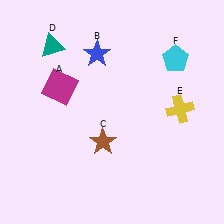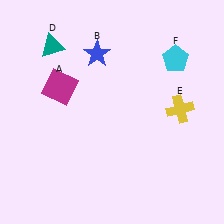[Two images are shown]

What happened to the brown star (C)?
The brown star (C) was removed in Image 2. It was in the bottom-left area of Image 1.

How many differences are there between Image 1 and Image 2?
There is 1 difference between the two images.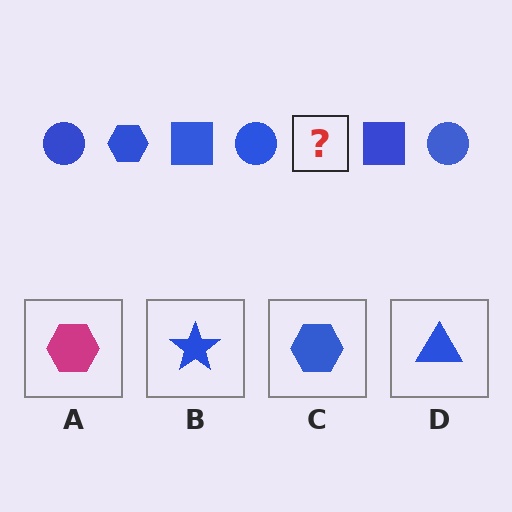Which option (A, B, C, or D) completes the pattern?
C.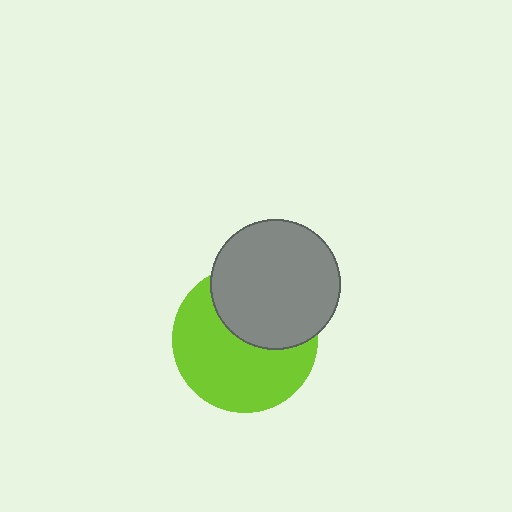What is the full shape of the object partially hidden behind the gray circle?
The partially hidden object is a lime circle.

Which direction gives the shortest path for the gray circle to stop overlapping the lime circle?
Moving up gives the shortest separation.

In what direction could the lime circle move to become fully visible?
The lime circle could move down. That would shift it out from behind the gray circle entirely.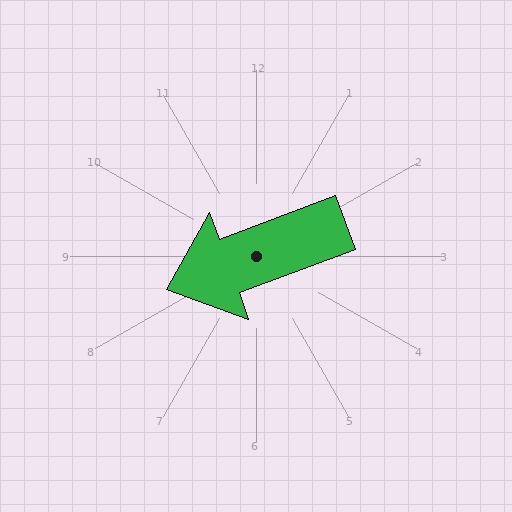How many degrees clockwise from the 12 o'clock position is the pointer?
Approximately 250 degrees.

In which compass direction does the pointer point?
West.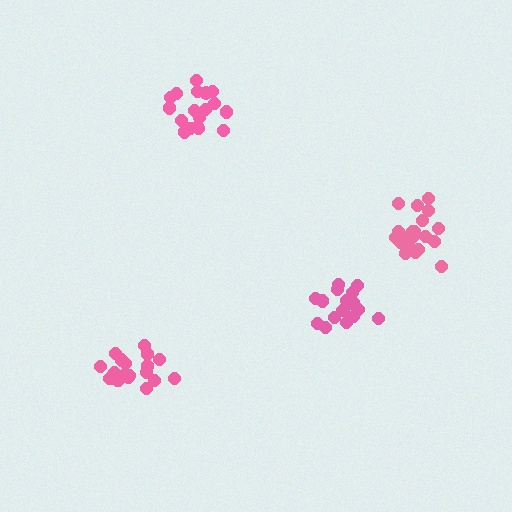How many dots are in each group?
Group 1: 20 dots, Group 2: 21 dots, Group 3: 17 dots, Group 4: 19 dots (77 total).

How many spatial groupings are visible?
There are 4 spatial groupings.